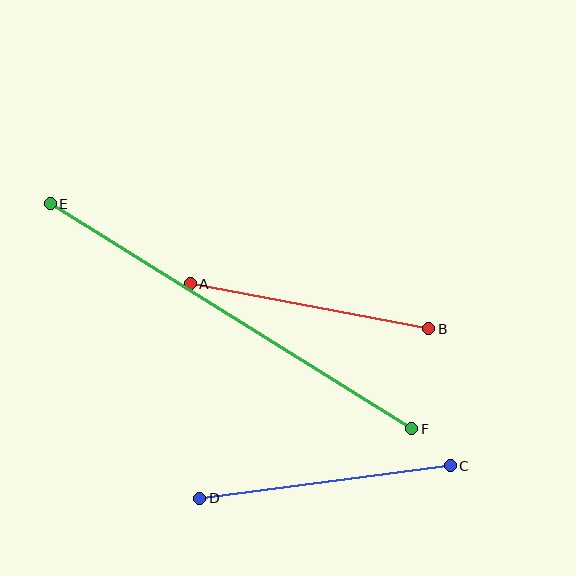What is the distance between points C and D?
The distance is approximately 252 pixels.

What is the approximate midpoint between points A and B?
The midpoint is at approximately (309, 306) pixels.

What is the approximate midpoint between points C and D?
The midpoint is at approximately (325, 482) pixels.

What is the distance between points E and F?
The distance is approximately 426 pixels.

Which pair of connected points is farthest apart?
Points E and F are farthest apart.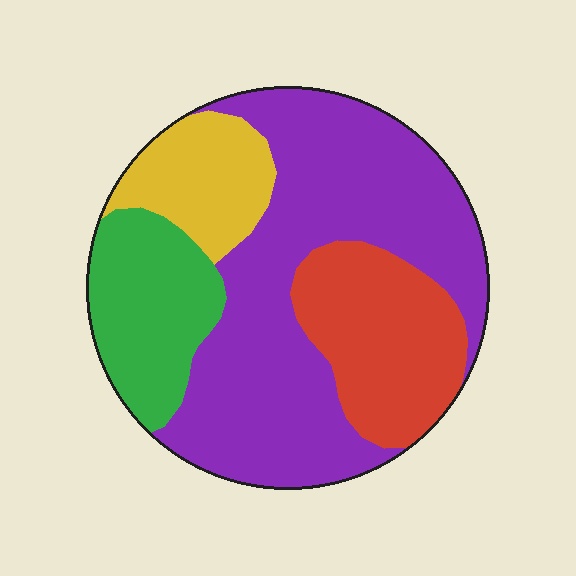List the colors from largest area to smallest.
From largest to smallest: purple, red, green, yellow.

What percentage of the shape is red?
Red takes up less than a quarter of the shape.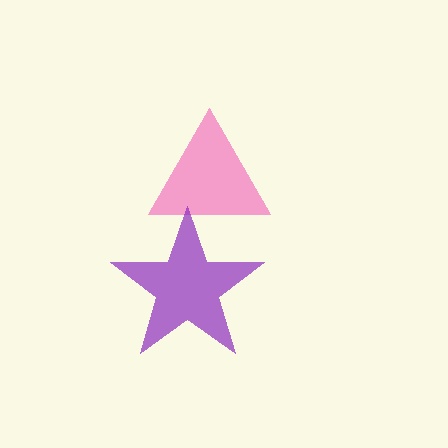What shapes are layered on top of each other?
The layered shapes are: a pink triangle, a purple star.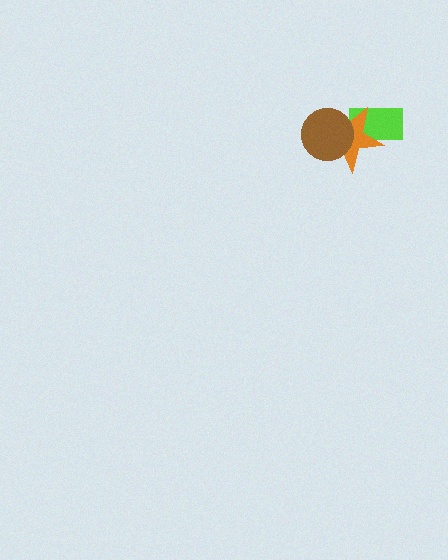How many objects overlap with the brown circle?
1 object overlaps with the brown circle.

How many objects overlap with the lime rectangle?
1 object overlaps with the lime rectangle.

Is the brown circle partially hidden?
No, no other shape covers it.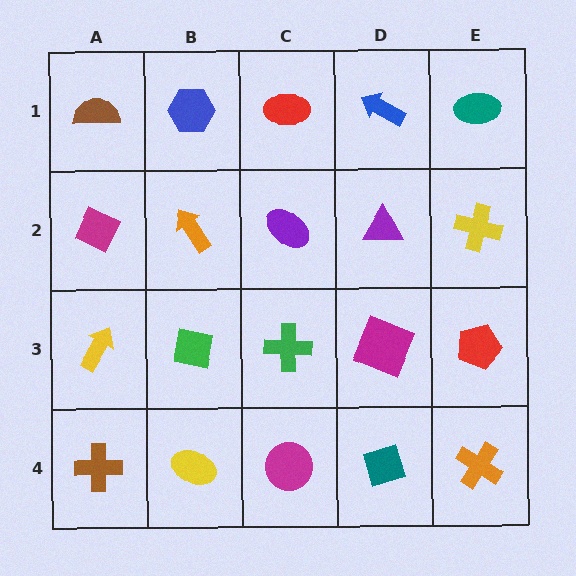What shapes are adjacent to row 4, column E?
A red pentagon (row 3, column E), a teal diamond (row 4, column D).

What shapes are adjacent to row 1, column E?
A yellow cross (row 2, column E), a blue arrow (row 1, column D).